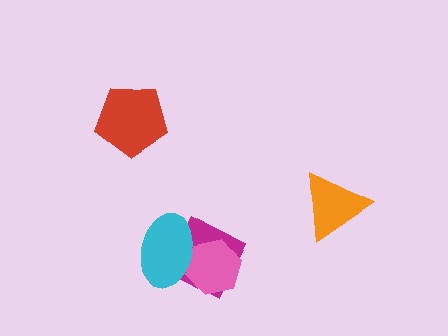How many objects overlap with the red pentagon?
0 objects overlap with the red pentagon.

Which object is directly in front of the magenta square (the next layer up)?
The pink hexagon is directly in front of the magenta square.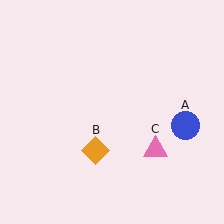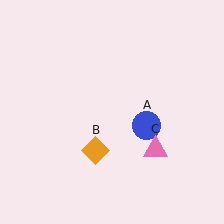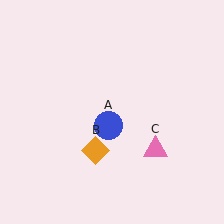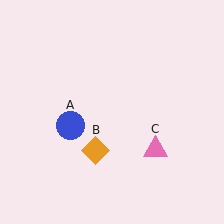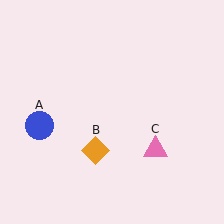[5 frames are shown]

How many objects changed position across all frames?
1 object changed position: blue circle (object A).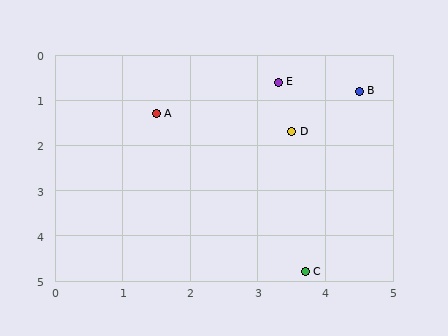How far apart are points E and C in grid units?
Points E and C are about 4.2 grid units apart.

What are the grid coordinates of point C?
Point C is at approximately (3.7, 4.8).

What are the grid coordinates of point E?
Point E is at approximately (3.3, 0.6).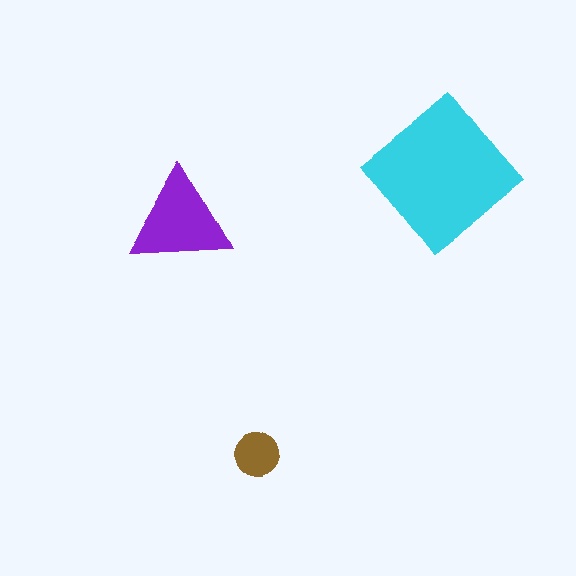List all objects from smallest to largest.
The brown circle, the purple triangle, the cyan diamond.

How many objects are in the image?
There are 3 objects in the image.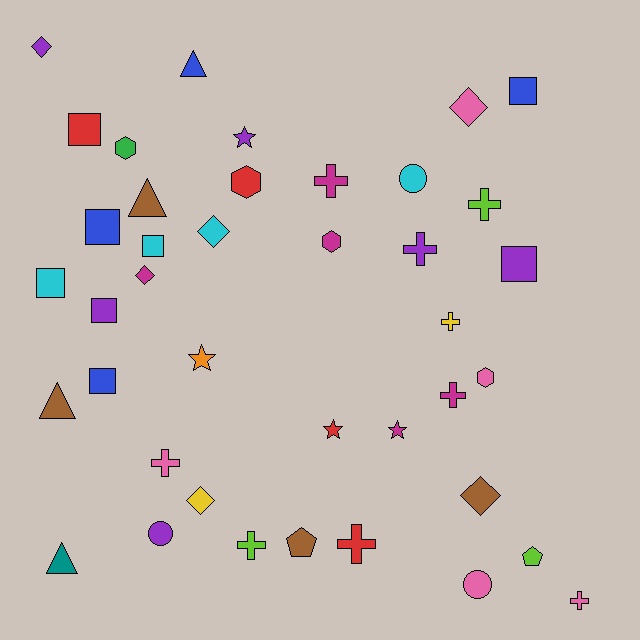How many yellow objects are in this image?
There are 2 yellow objects.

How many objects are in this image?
There are 40 objects.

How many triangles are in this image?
There are 4 triangles.